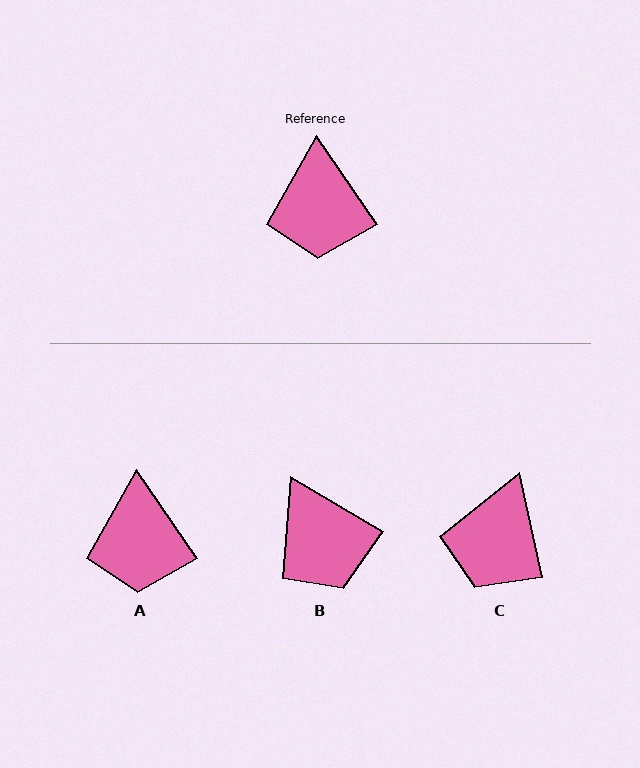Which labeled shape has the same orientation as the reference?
A.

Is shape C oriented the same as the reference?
No, it is off by about 22 degrees.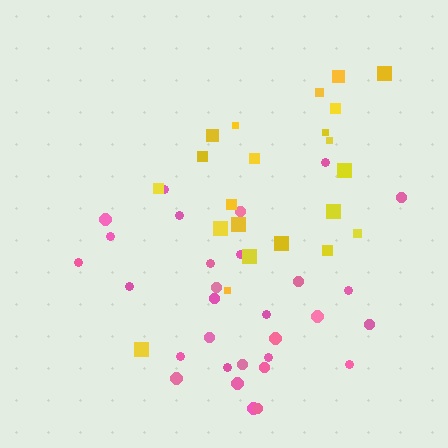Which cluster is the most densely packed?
Pink.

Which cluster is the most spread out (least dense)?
Yellow.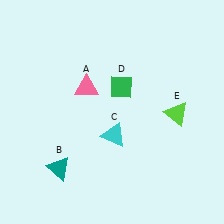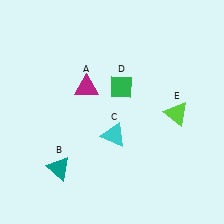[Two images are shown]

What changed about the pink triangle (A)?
In Image 1, A is pink. In Image 2, it changed to magenta.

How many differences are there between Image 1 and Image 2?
There is 1 difference between the two images.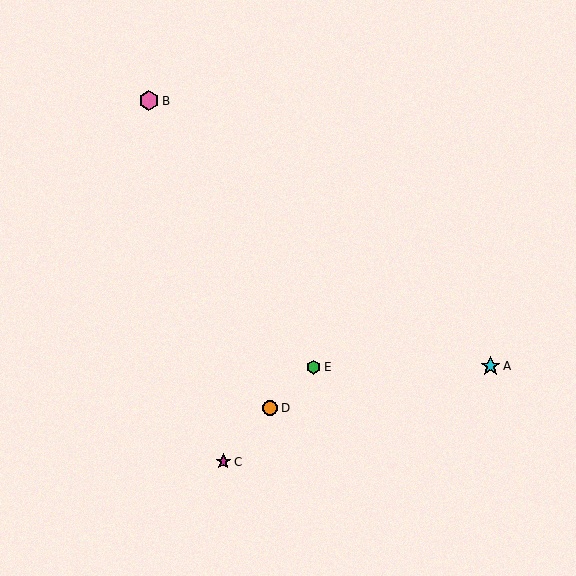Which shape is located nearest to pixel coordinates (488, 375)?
The cyan star (labeled A) at (490, 366) is nearest to that location.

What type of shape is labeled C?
Shape C is a magenta star.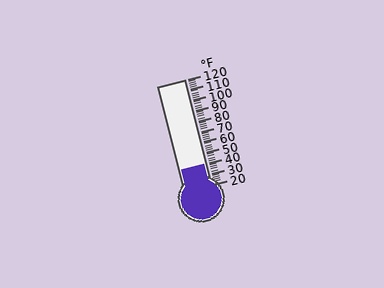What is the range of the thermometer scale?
The thermometer scale ranges from 20°F to 120°F.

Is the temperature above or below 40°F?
The temperature is at 40°F.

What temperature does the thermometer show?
The thermometer shows approximately 40°F.